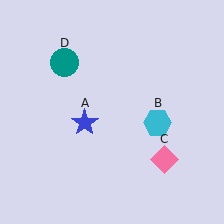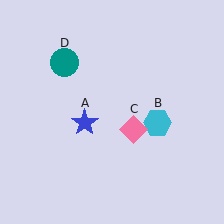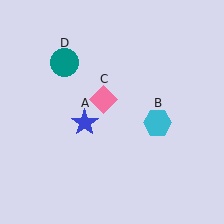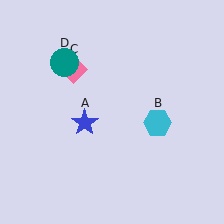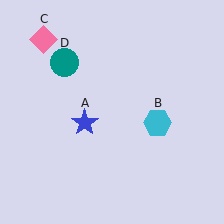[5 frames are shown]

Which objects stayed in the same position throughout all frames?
Blue star (object A) and cyan hexagon (object B) and teal circle (object D) remained stationary.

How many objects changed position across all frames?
1 object changed position: pink diamond (object C).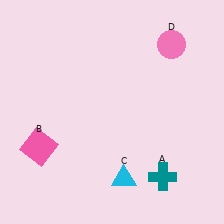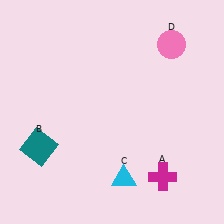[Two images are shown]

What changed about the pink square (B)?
In Image 1, B is pink. In Image 2, it changed to teal.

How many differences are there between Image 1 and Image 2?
There are 2 differences between the two images.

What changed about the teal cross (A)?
In Image 1, A is teal. In Image 2, it changed to magenta.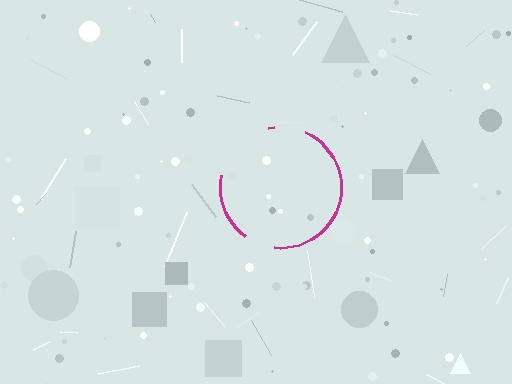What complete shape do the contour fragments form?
The contour fragments form a circle.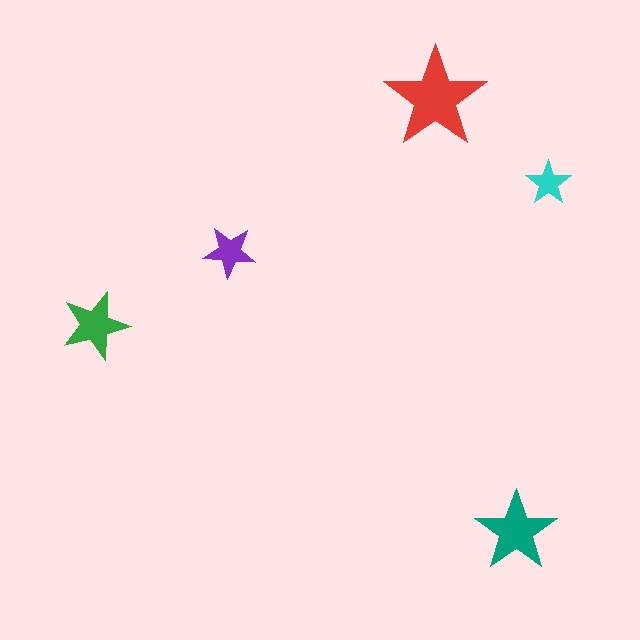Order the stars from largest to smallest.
the red one, the teal one, the green one, the purple one, the cyan one.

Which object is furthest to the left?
The green star is leftmost.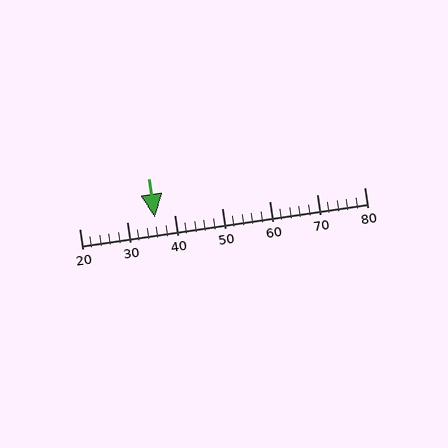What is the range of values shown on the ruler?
The ruler shows values from 20 to 80.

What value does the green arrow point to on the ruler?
The green arrow points to approximately 36.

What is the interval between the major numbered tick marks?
The major tick marks are spaced 10 units apart.